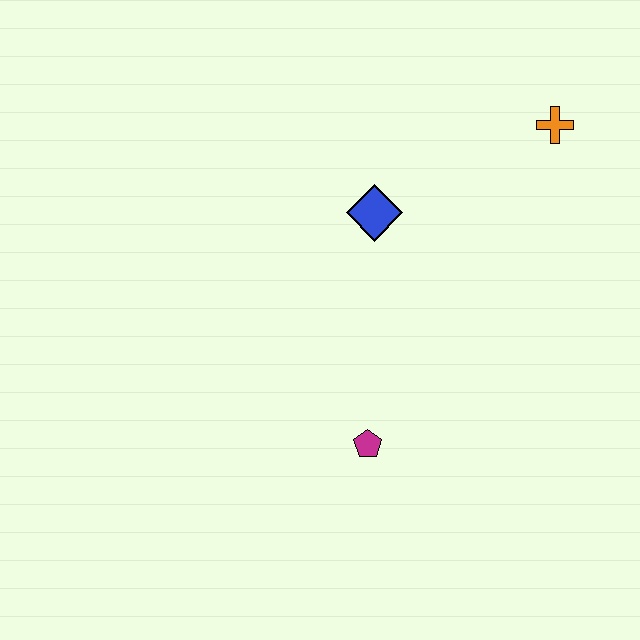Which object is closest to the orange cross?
The blue diamond is closest to the orange cross.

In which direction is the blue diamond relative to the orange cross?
The blue diamond is to the left of the orange cross.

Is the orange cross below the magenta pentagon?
No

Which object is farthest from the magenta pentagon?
The orange cross is farthest from the magenta pentagon.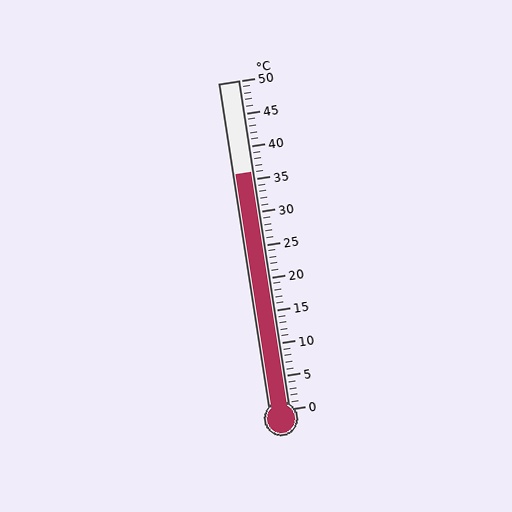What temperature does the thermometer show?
The thermometer shows approximately 36°C.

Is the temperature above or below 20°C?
The temperature is above 20°C.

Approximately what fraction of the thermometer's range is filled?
The thermometer is filled to approximately 70% of its range.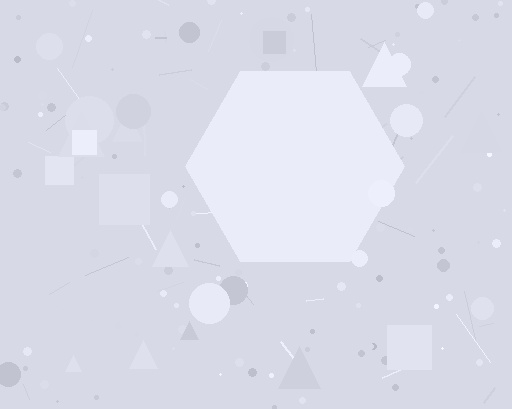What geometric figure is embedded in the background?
A hexagon is embedded in the background.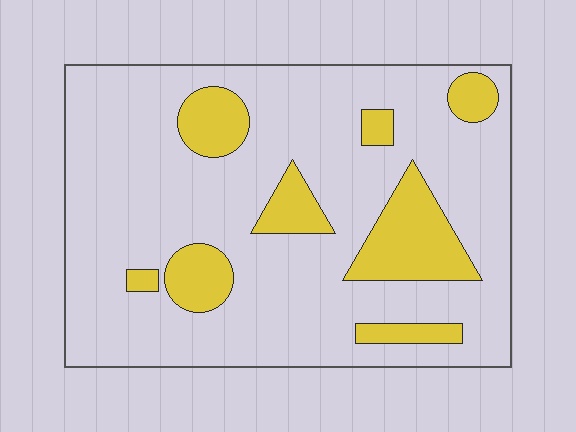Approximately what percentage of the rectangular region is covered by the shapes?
Approximately 20%.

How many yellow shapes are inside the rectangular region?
8.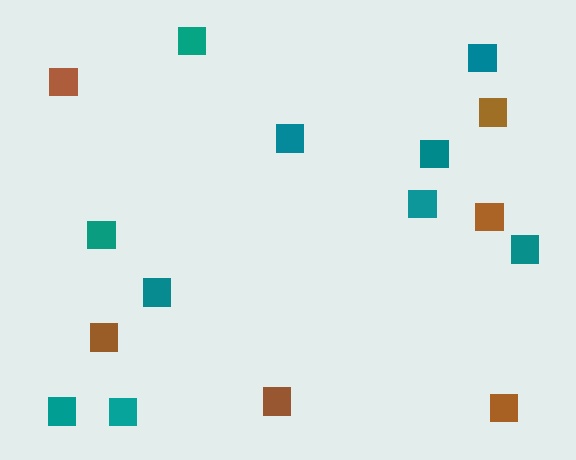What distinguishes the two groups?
There are 2 groups: one group of teal squares (10) and one group of brown squares (6).